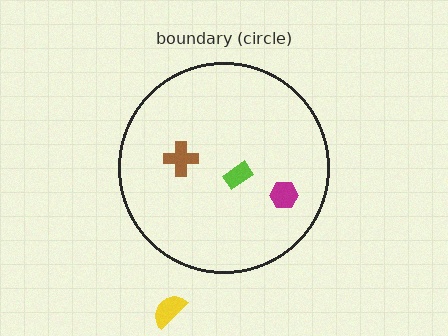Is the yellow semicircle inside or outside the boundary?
Outside.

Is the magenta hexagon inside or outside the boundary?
Inside.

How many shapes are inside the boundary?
3 inside, 1 outside.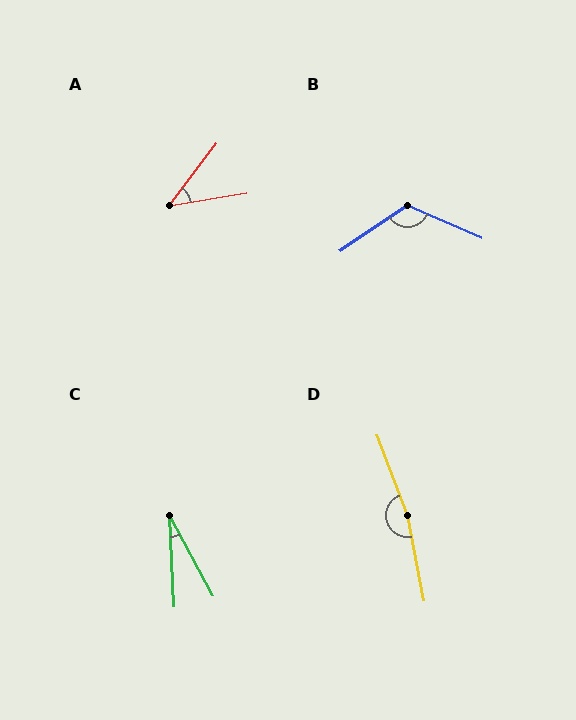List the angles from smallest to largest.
C (25°), A (43°), B (123°), D (170°).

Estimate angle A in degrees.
Approximately 43 degrees.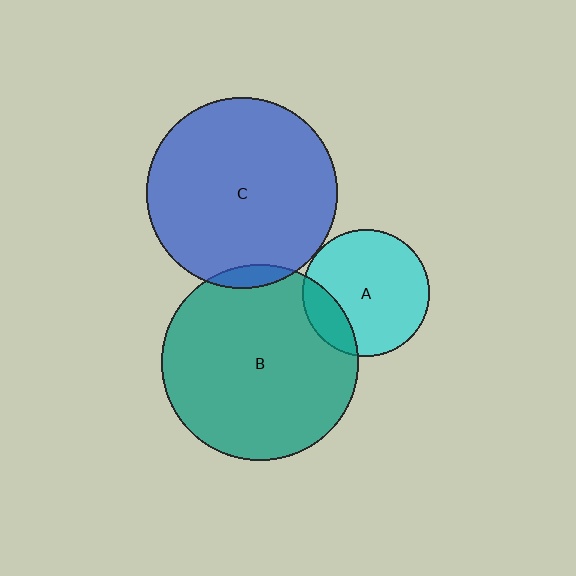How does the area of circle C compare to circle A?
Approximately 2.3 times.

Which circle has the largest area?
Circle B (teal).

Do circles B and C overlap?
Yes.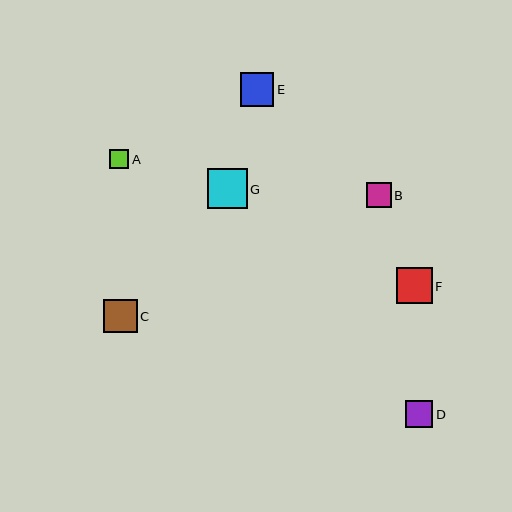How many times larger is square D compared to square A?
Square D is approximately 1.4 times the size of square A.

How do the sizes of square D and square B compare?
Square D and square B are approximately the same size.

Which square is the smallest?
Square A is the smallest with a size of approximately 19 pixels.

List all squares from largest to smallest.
From largest to smallest: G, F, C, E, D, B, A.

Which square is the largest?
Square G is the largest with a size of approximately 40 pixels.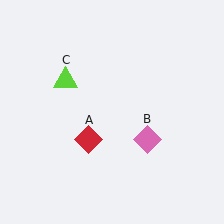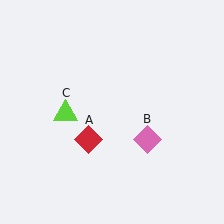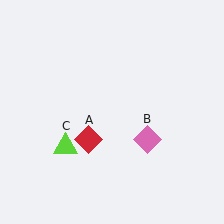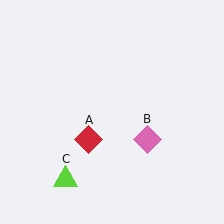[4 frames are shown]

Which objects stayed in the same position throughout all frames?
Red diamond (object A) and pink diamond (object B) remained stationary.